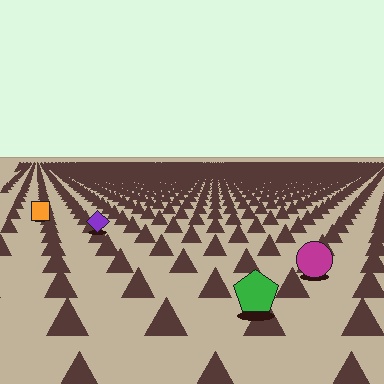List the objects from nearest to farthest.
From nearest to farthest: the green pentagon, the magenta circle, the purple diamond, the orange square.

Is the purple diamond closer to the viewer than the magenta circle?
No. The magenta circle is closer — you can tell from the texture gradient: the ground texture is coarser near it.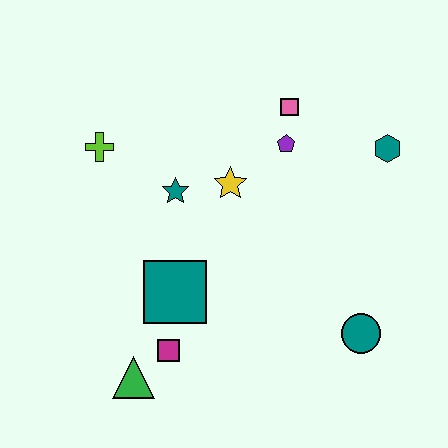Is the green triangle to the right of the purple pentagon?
No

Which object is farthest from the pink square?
The green triangle is farthest from the pink square.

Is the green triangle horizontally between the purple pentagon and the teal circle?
No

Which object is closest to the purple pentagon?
The pink square is closest to the purple pentagon.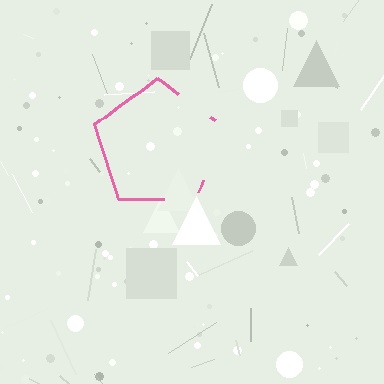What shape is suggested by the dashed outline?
The dashed outline suggests a pentagon.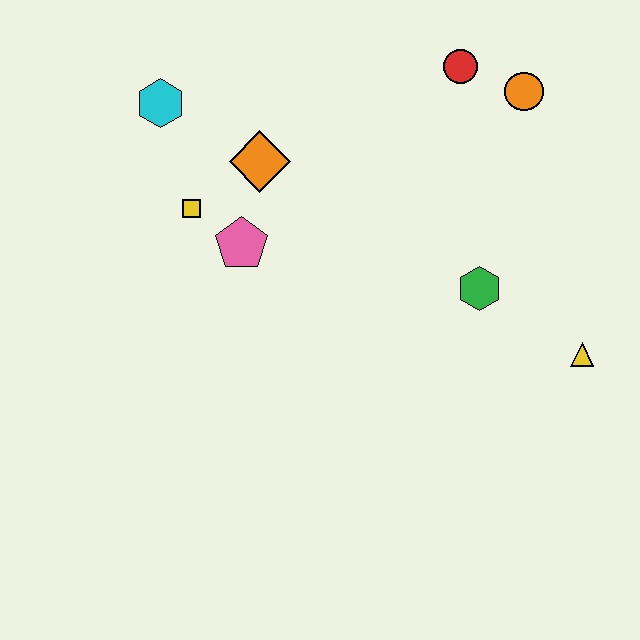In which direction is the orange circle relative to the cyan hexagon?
The orange circle is to the right of the cyan hexagon.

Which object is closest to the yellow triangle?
The green hexagon is closest to the yellow triangle.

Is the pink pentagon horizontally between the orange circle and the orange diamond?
No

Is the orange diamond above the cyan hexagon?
No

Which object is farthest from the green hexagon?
The cyan hexagon is farthest from the green hexagon.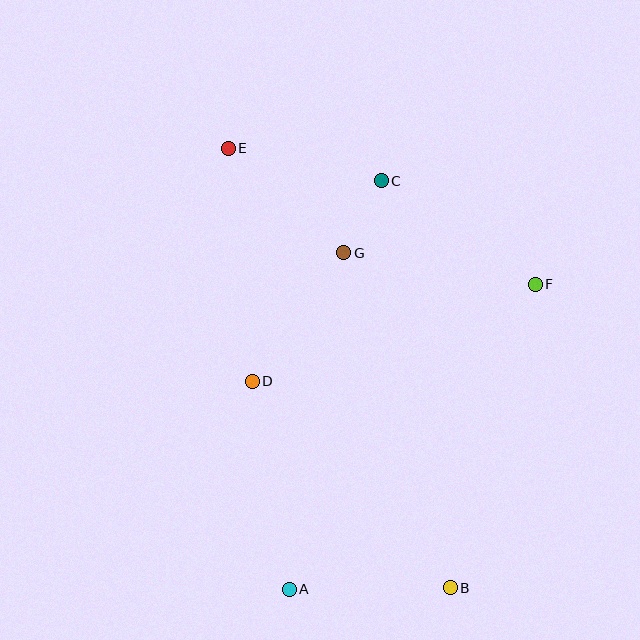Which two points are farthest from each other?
Points B and E are farthest from each other.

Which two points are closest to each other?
Points C and G are closest to each other.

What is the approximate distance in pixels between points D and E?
The distance between D and E is approximately 234 pixels.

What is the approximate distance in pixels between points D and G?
The distance between D and G is approximately 157 pixels.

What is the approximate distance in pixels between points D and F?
The distance between D and F is approximately 299 pixels.